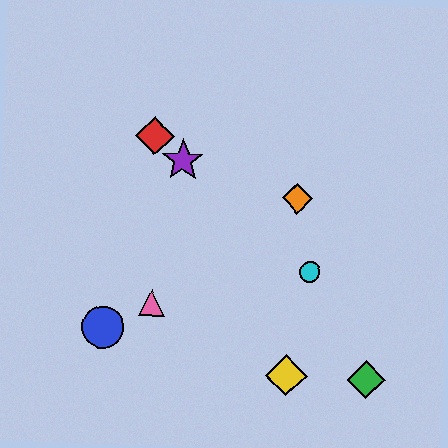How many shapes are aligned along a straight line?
3 shapes (the red diamond, the purple star, the cyan circle) are aligned along a straight line.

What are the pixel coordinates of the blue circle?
The blue circle is at (103, 327).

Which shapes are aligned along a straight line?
The red diamond, the purple star, the cyan circle are aligned along a straight line.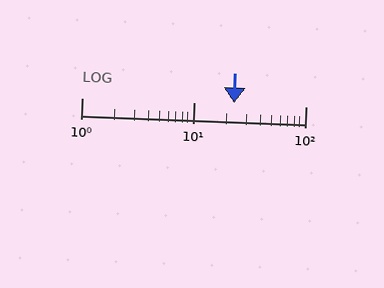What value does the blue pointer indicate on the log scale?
The pointer indicates approximately 23.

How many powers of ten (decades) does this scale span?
The scale spans 2 decades, from 1 to 100.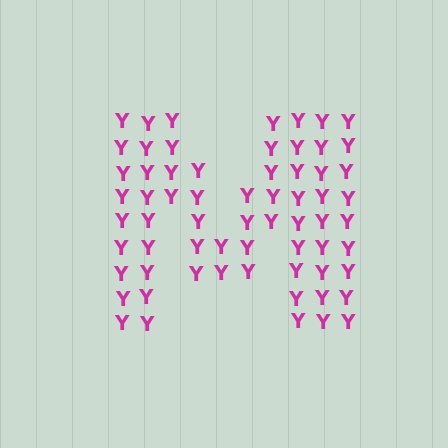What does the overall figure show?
The overall figure shows the letter M.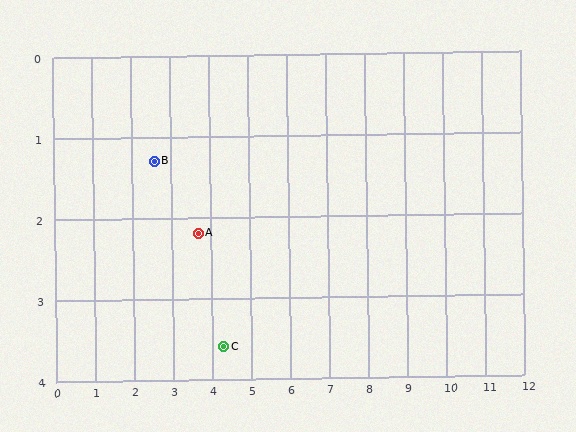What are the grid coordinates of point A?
Point A is at approximately (3.7, 2.2).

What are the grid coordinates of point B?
Point B is at approximately (2.6, 1.3).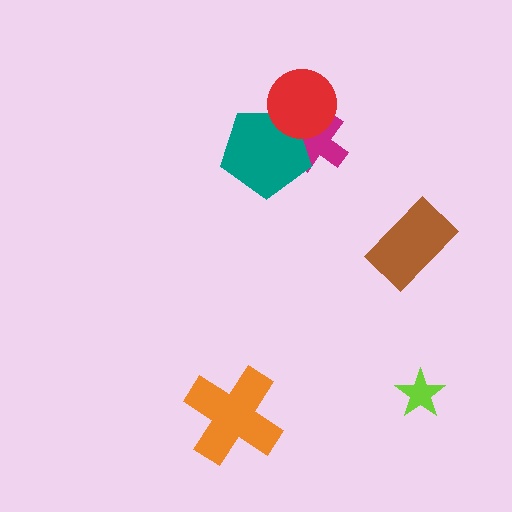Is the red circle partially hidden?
No, no other shape covers it.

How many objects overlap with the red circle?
2 objects overlap with the red circle.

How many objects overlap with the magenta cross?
2 objects overlap with the magenta cross.